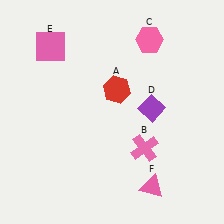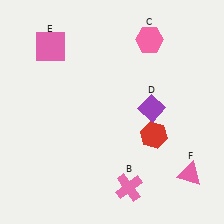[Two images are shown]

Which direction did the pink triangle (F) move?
The pink triangle (F) moved right.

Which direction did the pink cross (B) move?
The pink cross (B) moved down.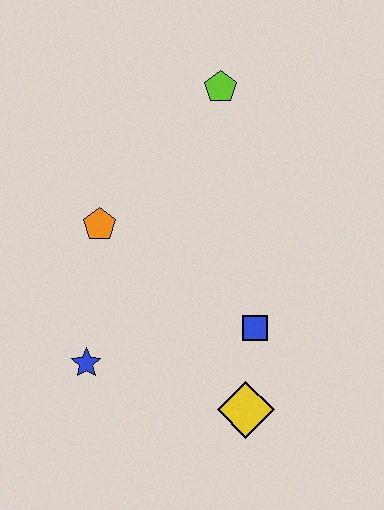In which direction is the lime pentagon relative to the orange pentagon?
The lime pentagon is above the orange pentagon.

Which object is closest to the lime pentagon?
The orange pentagon is closest to the lime pentagon.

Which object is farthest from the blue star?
The lime pentagon is farthest from the blue star.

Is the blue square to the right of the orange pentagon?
Yes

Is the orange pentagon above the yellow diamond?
Yes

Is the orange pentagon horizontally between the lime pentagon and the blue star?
Yes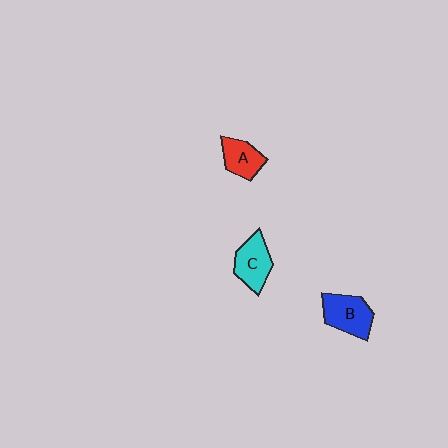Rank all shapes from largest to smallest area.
From largest to smallest: B (blue), C (cyan), A (red).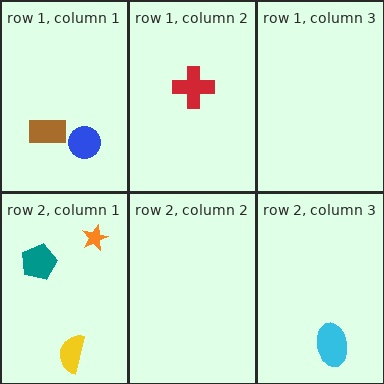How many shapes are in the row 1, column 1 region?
2.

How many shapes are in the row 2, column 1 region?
3.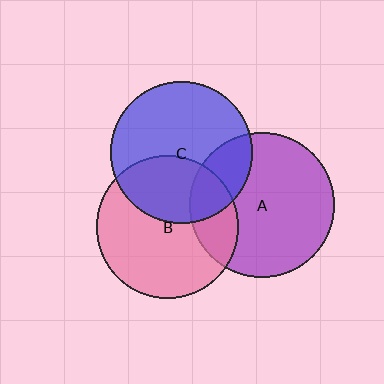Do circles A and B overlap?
Yes.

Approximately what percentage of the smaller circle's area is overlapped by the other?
Approximately 20%.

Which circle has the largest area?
Circle A (purple).